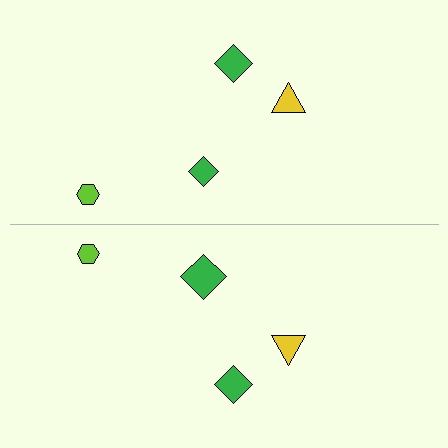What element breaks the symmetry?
The green diamond on the bottom side has a different size than its mirror counterpart.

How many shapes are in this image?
There are 8 shapes in this image.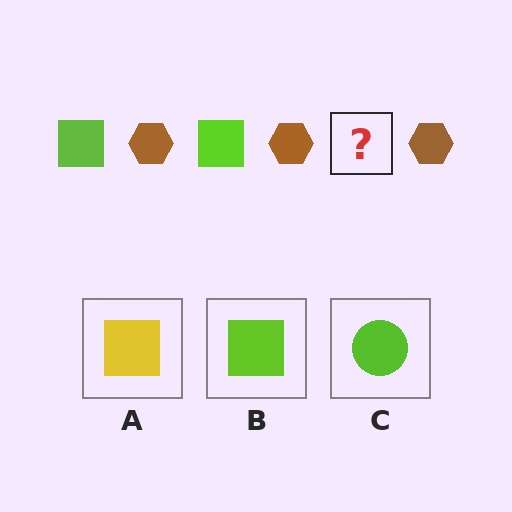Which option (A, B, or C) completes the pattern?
B.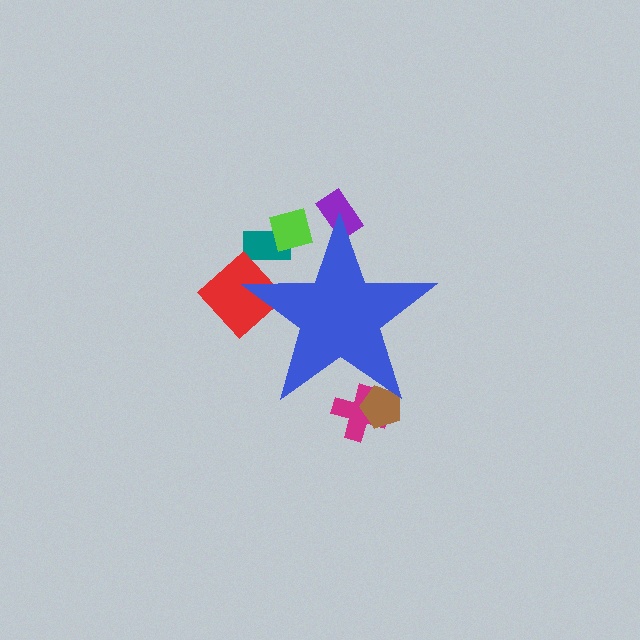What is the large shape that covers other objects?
A blue star.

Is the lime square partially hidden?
Yes, the lime square is partially hidden behind the blue star.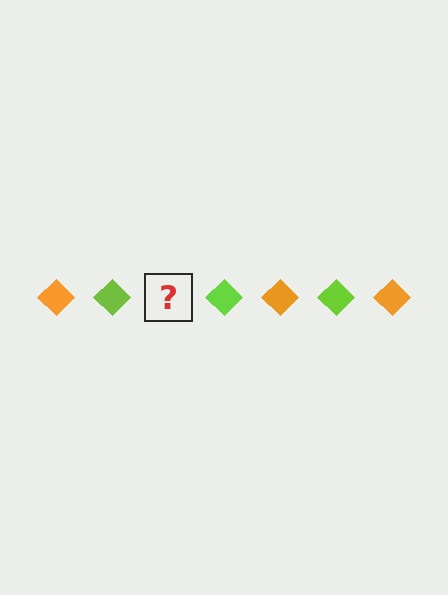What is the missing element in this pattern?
The missing element is an orange diamond.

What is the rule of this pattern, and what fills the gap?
The rule is that the pattern cycles through orange, lime diamonds. The gap should be filled with an orange diamond.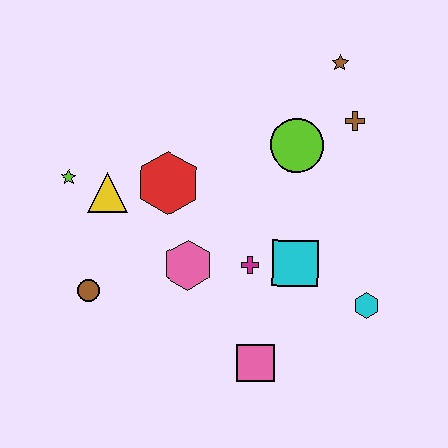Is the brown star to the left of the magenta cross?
No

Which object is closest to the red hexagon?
The yellow triangle is closest to the red hexagon.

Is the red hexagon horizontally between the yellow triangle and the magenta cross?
Yes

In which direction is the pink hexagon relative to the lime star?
The pink hexagon is to the right of the lime star.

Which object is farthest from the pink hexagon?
The brown star is farthest from the pink hexagon.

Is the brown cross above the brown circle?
Yes